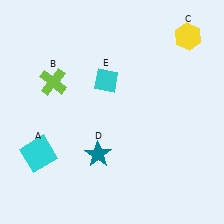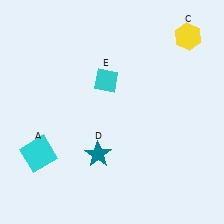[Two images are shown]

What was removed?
The lime cross (B) was removed in Image 2.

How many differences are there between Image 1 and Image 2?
There is 1 difference between the two images.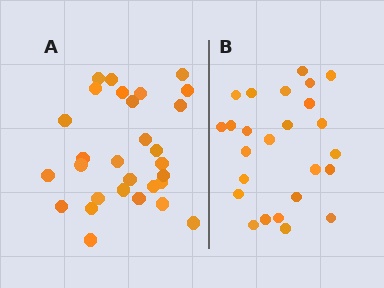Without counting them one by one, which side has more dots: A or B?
Region A (the left region) has more dots.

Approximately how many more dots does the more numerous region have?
Region A has about 4 more dots than region B.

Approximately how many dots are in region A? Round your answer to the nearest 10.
About 30 dots. (The exact count is 29, which rounds to 30.)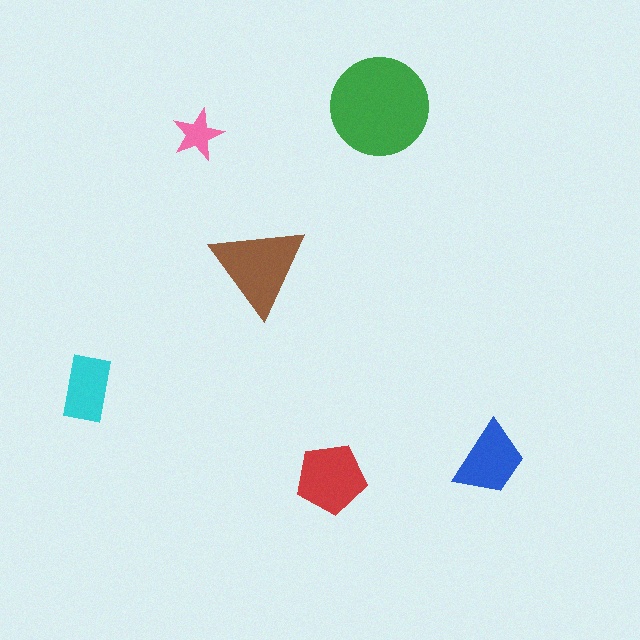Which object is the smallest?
The pink star.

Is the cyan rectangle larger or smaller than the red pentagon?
Smaller.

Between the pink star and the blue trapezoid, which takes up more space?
The blue trapezoid.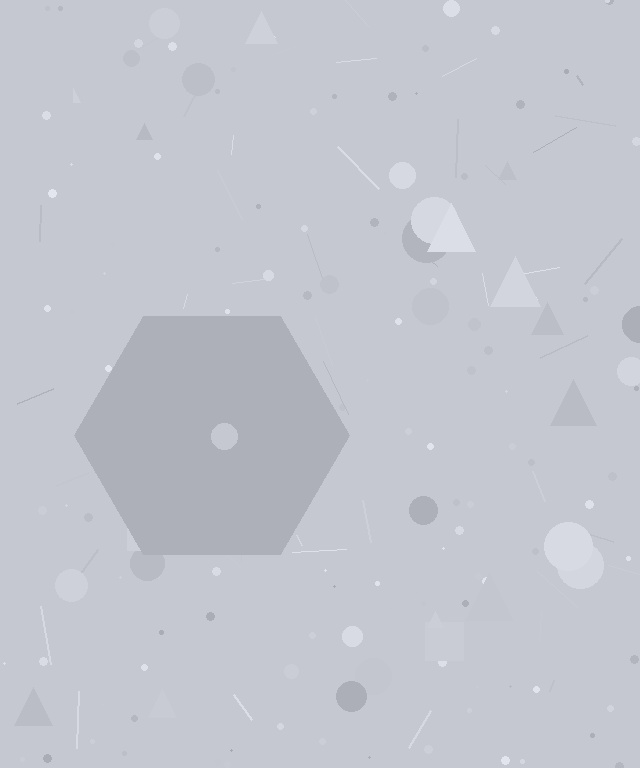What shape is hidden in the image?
A hexagon is hidden in the image.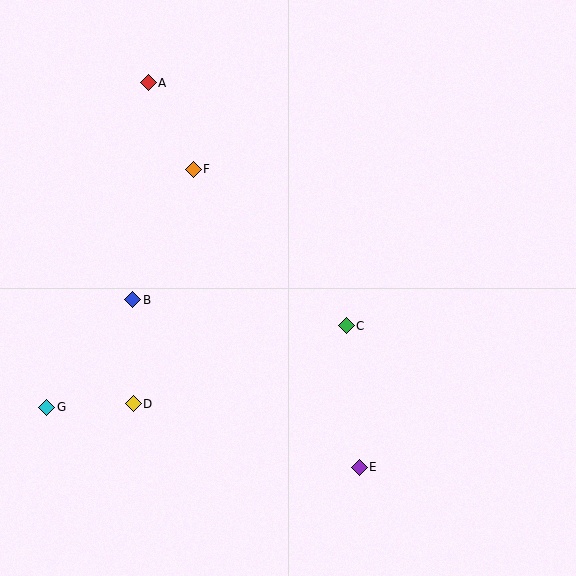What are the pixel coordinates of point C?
Point C is at (346, 326).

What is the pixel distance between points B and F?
The distance between B and F is 144 pixels.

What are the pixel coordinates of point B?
Point B is at (133, 300).